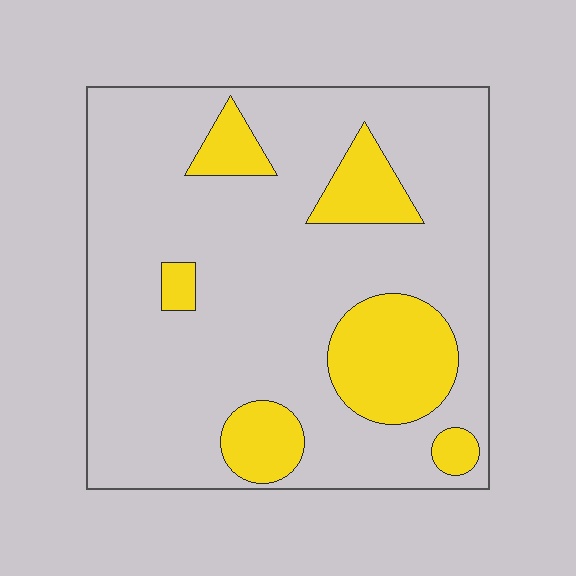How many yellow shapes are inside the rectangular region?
6.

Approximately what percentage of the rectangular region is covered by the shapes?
Approximately 20%.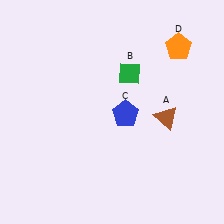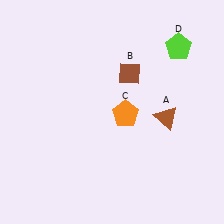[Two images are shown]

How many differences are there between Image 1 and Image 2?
There are 3 differences between the two images.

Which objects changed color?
B changed from green to brown. C changed from blue to orange. D changed from orange to lime.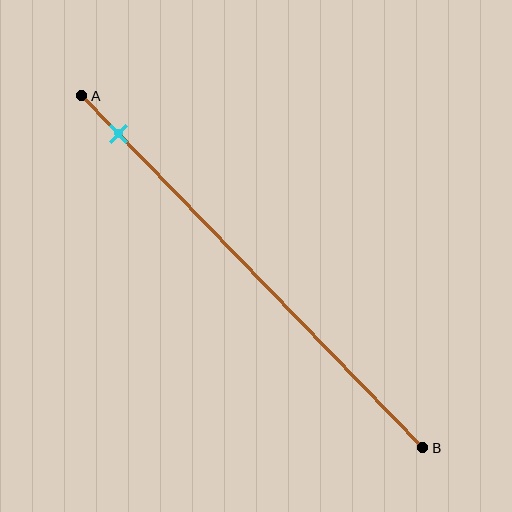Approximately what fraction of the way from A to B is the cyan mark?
The cyan mark is approximately 10% of the way from A to B.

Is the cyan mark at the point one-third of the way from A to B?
No, the mark is at about 10% from A, not at the 33% one-third point.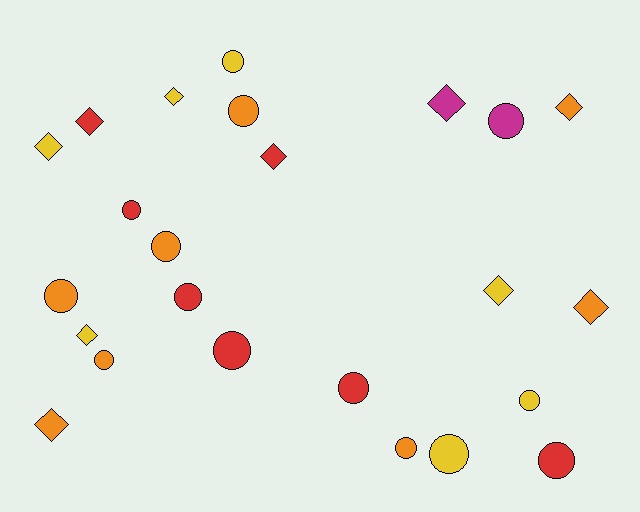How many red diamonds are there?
There are 2 red diamonds.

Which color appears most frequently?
Orange, with 8 objects.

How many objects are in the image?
There are 24 objects.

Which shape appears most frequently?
Circle, with 14 objects.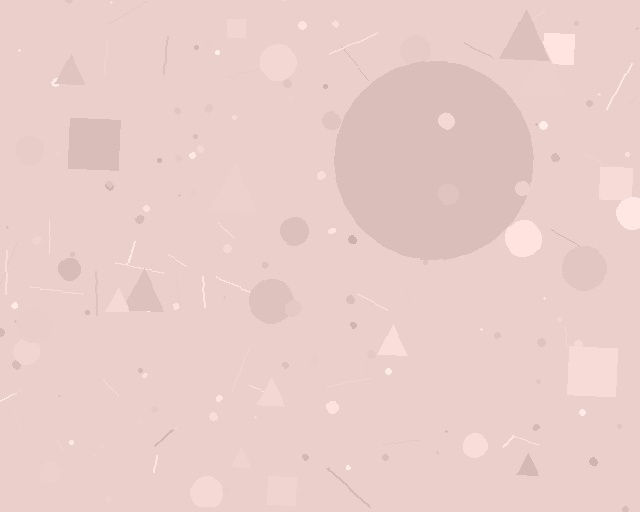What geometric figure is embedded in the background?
A circle is embedded in the background.